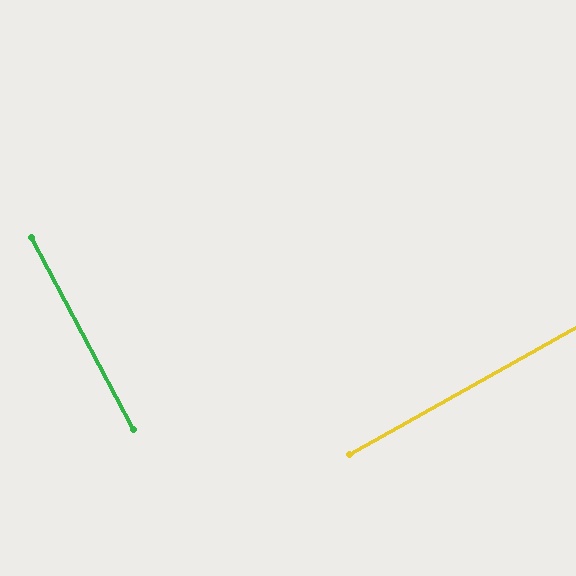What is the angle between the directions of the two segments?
Approximately 89 degrees.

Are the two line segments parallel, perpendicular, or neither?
Perpendicular — they meet at approximately 89°.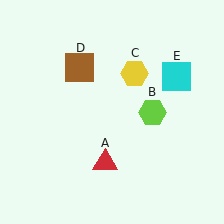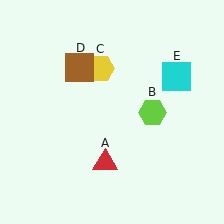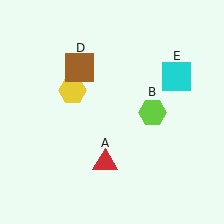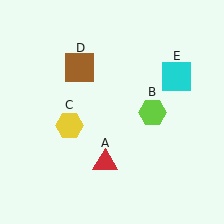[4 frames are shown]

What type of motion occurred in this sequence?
The yellow hexagon (object C) rotated counterclockwise around the center of the scene.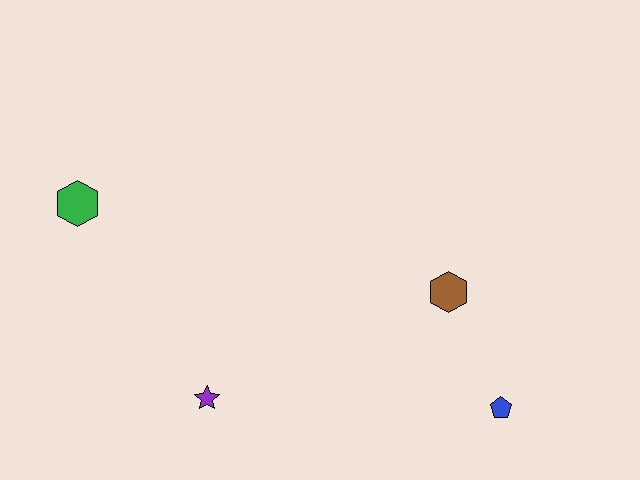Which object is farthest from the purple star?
The blue pentagon is farthest from the purple star.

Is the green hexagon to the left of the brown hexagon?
Yes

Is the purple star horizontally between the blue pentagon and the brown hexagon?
No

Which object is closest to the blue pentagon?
The brown hexagon is closest to the blue pentagon.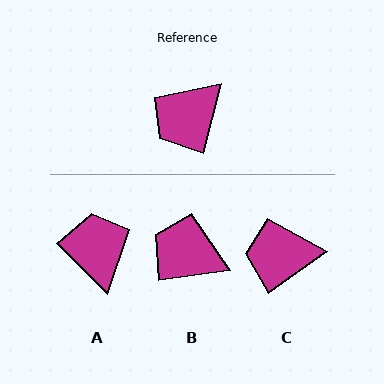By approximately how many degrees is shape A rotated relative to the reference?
Approximately 120 degrees clockwise.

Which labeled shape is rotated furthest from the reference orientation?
A, about 120 degrees away.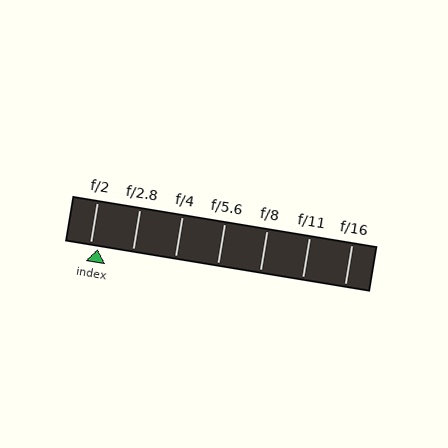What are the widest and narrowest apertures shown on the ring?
The widest aperture shown is f/2 and the narrowest is f/16.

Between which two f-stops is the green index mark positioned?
The index mark is between f/2 and f/2.8.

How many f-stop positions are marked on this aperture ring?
There are 7 f-stop positions marked.